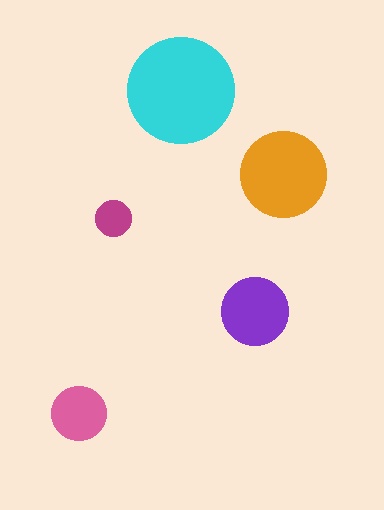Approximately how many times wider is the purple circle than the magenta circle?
About 2 times wider.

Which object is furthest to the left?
The pink circle is leftmost.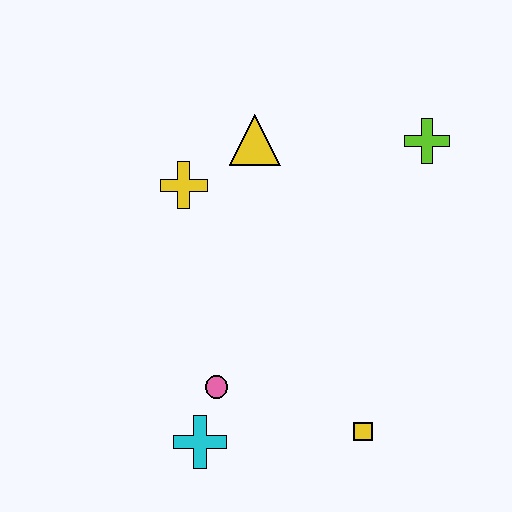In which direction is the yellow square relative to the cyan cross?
The yellow square is to the right of the cyan cross.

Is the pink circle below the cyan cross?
No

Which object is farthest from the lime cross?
The cyan cross is farthest from the lime cross.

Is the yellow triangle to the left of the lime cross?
Yes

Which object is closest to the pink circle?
The cyan cross is closest to the pink circle.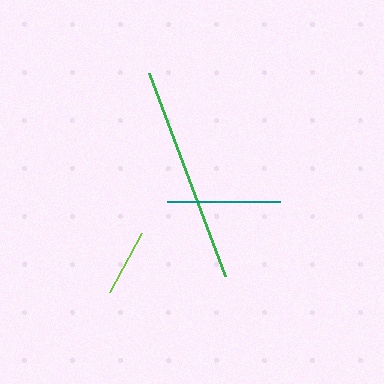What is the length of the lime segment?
The lime segment is approximately 67 pixels long.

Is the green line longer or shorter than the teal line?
The green line is longer than the teal line.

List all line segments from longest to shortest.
From longest to shortest: green, teal, lime.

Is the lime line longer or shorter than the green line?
The green line is longer than the lime line.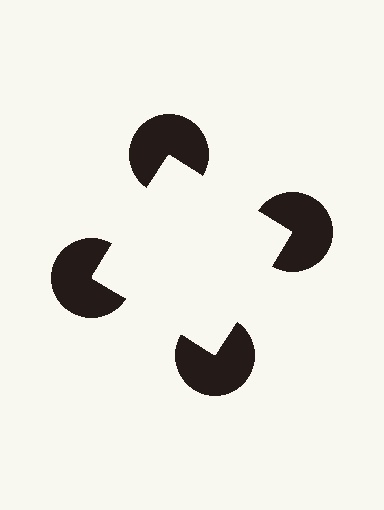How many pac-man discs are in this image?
There are 4 — one at each vertex of the illusory square.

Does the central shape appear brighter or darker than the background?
It typically appears slightly brighter than the background, even though no actual brightness change is drawn.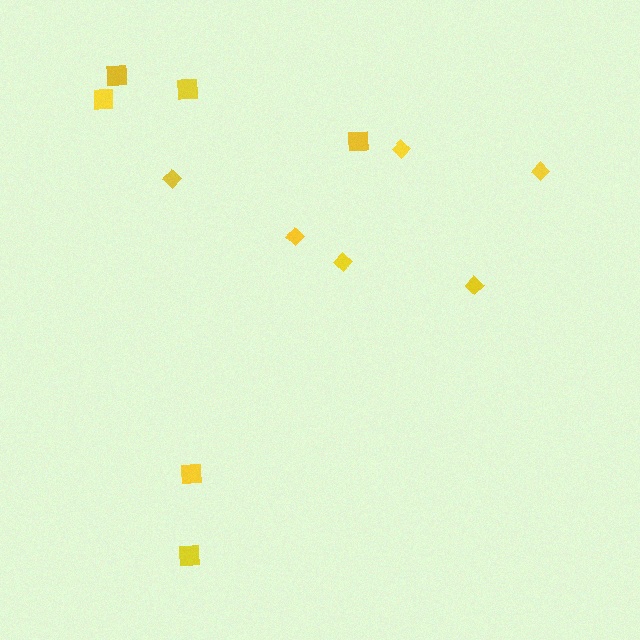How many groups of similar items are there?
There are 2 groups: one group of squares (6) and one group of diamonds (6).